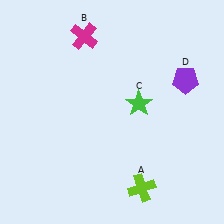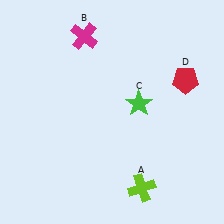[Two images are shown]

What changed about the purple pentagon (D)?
In Image 1, D is purple. In Image 2, it changed to red.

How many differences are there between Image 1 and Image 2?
There is 1 difference between the two images.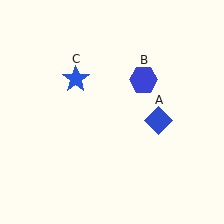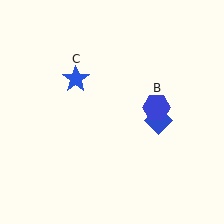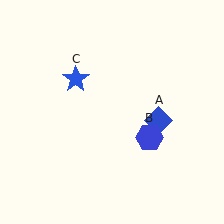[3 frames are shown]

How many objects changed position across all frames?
1 object changed position: blue hexagon (object B).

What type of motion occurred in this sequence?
The blue hexagon (object B) rotated clockwise around the center of the scene.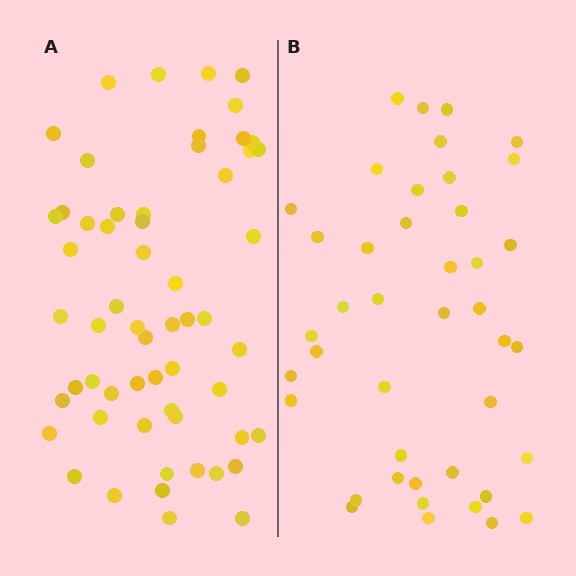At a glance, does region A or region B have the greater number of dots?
Region A (the left region) has more dots.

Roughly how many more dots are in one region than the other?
Region A has approximately 15 more dots than region B.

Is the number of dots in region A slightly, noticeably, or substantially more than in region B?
Region A has noticeably more, but not dramatically so. The ratio is roughly 1.4 to 1.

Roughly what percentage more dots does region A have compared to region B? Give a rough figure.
About 40% more.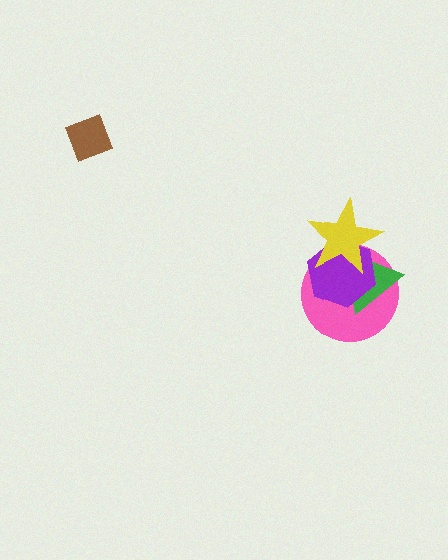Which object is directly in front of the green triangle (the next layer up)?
The purple hexagon is directly in front of the green triangle.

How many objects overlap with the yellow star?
3 objects overlap with the yellow star.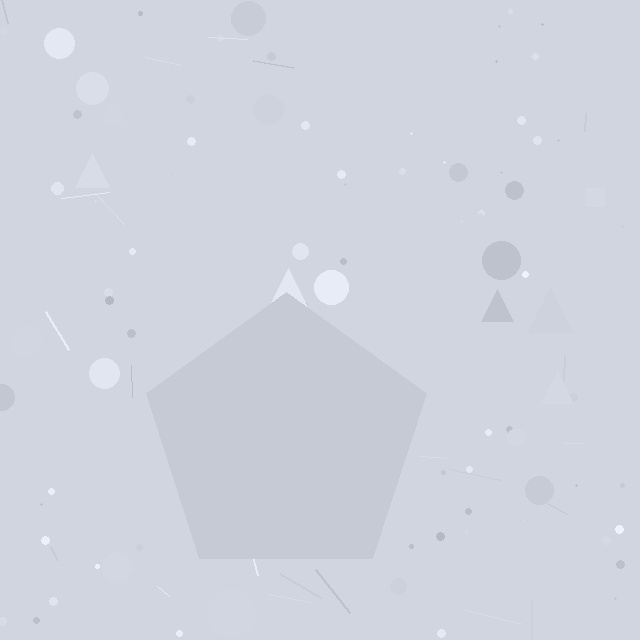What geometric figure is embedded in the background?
A pentagon is embedded in the background.